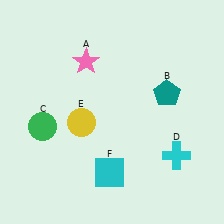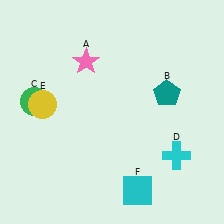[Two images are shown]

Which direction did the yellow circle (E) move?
The yellow circle (E) moved left.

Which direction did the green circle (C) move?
The green circle (C) moved up.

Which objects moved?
The objects that moved are: the green circle (C), the yellow circle (E), the cyan square (F).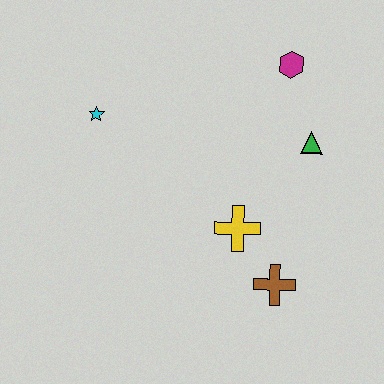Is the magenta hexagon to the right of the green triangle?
No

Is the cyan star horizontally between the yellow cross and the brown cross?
No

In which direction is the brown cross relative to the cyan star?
The brown cross is to the right of the cyan star.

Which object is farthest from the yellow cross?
The cyan star is farthest from the yellow cross.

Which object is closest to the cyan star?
The yellow cross is closest to the cyan star.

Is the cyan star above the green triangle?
Yes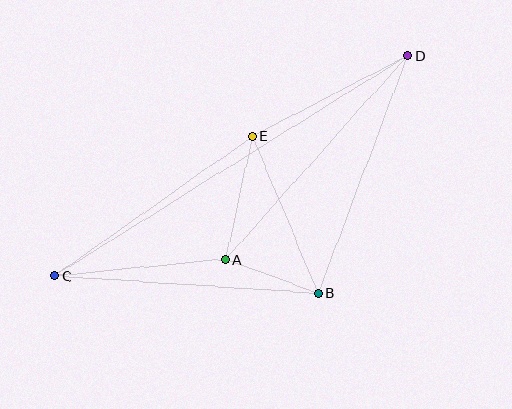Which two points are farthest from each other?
Points C and D are farthest from each other.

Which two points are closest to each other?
Points A and B are closest to each other.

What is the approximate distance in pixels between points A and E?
The distance between A and E is approximately 126 pixels.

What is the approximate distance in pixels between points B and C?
The distance between B and C is approximately 264 pixels.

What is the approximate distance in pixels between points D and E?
The distance between D and E is approximately 175 pixels.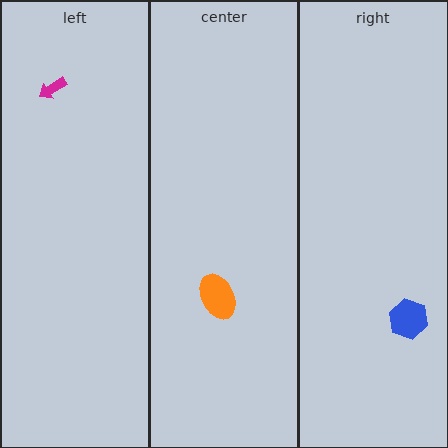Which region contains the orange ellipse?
The center region.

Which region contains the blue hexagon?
The right region.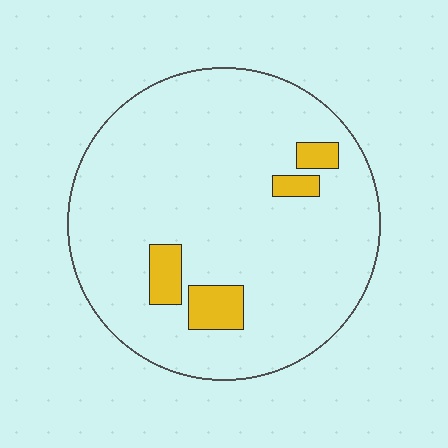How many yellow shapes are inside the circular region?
4.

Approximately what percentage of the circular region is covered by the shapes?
Approximately 10%.